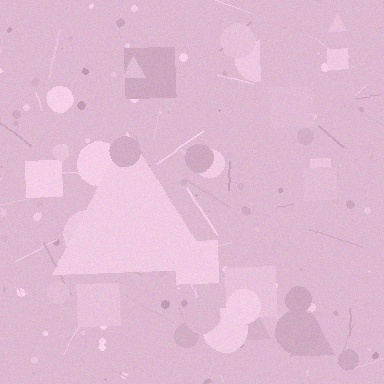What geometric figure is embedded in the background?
A triangle is embedded in the background.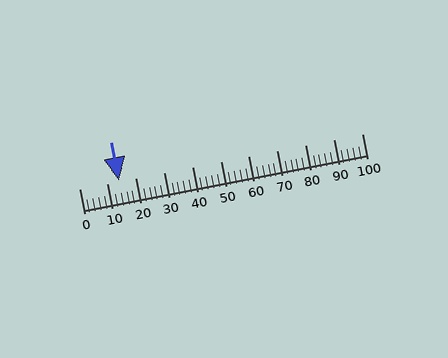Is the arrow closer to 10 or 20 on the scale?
The arrow is closer to 10.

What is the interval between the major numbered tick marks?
The major tick marks are spaced 10 units apart.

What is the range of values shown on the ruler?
The ruler shows values from 0 to 100.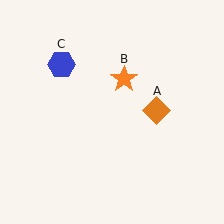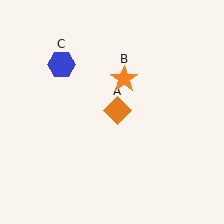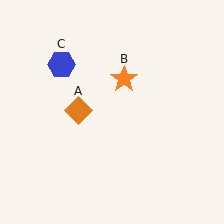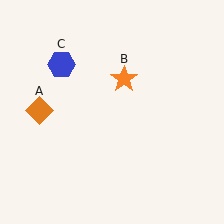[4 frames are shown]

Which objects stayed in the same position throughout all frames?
Orange star (object B) and blue hexagon (object C) remained stationary.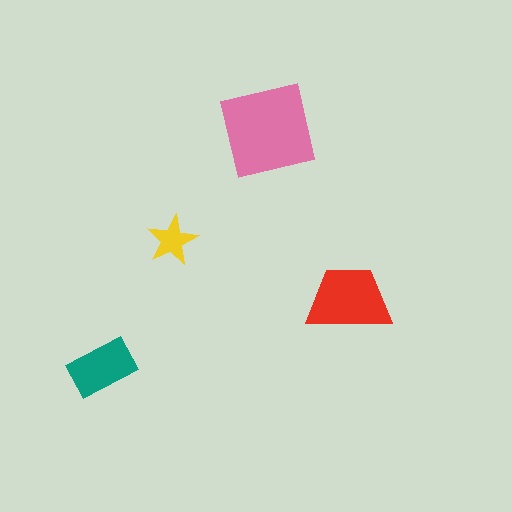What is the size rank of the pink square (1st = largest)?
1st.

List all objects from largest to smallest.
The pink square, the red trapezoid, the teal rectangle, the yellow star.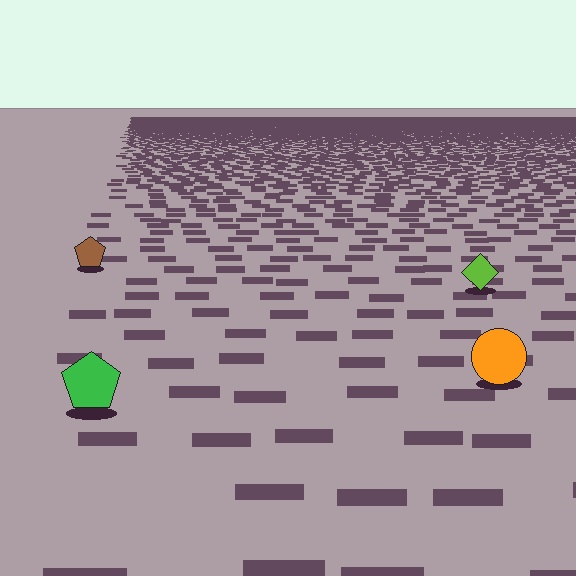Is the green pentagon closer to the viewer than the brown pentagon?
Yes. The green pentagon is closer — you can tell from the texture gradient: the ground texture is coarser near it.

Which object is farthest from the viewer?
The brown pentagon is farthest from the viewer. It appears smaller and the ground texture around it is denser.